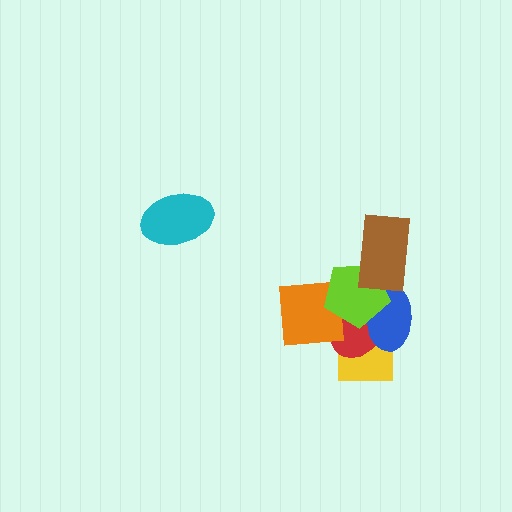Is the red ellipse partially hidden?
Yes, it is partially covered by another shape.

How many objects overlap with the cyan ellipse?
0 objects overlap with the cyan ellipse.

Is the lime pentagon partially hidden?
Yes, it is partially covered by another shape.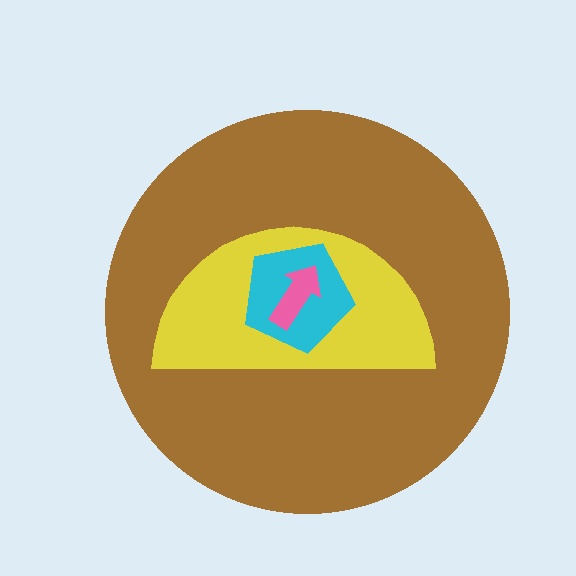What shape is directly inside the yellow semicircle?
The cyan pentagon.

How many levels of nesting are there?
4.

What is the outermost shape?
The brown circle.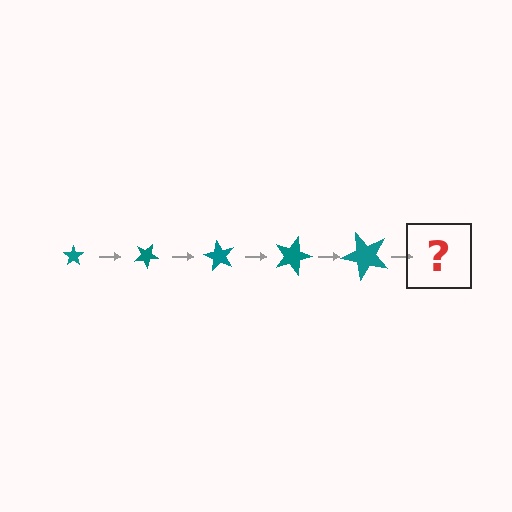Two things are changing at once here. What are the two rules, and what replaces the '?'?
The two rules are that the star grows larger each step and it rotates 30 degrees each step. The '?' should be a star, larger than the previous one and rotated 150 degrees from the start.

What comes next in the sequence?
The next element should be a star, larger than the previous one and rotated 150 degrees from the start.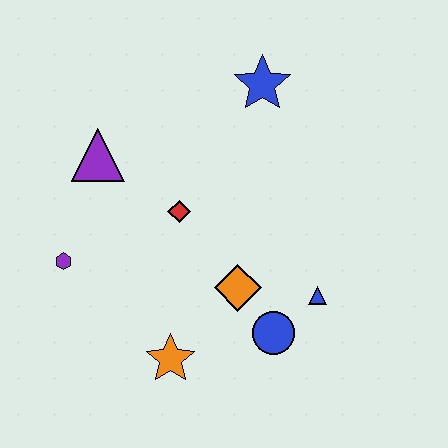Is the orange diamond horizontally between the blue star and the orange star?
Yes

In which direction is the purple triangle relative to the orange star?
The purple triangle is above the orange star.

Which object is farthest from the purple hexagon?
The blue star is farthest from the purple hexagon.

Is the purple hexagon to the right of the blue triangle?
No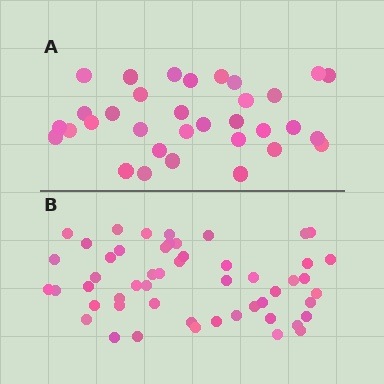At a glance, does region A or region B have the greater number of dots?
Region B (the bottom region) has more dots.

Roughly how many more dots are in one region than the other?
Region B has approximately 20 more dots than region A.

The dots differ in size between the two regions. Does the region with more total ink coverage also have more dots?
No. Region A has more total ink coverage because its dots are larger, but region B actually contains more individual dots. Total area can be misleading — the number of items is what matters here.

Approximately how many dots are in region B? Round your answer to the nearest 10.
About 50 dots. (The exact count is 52, which rounds to 50.)